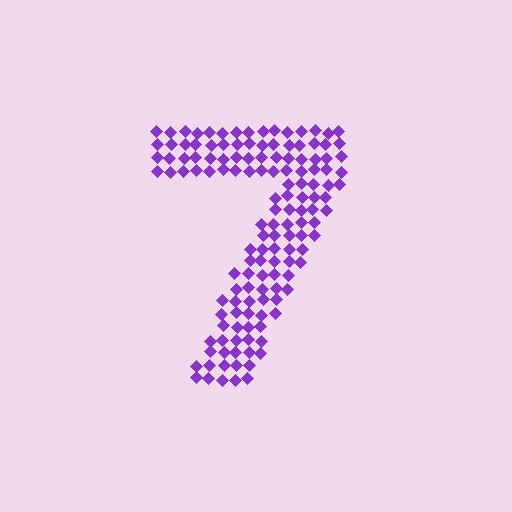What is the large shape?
The large shape is the digit 7.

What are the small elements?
The small elements are diamonds.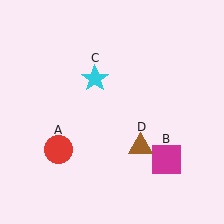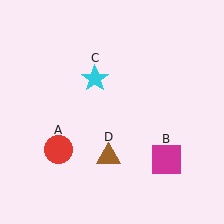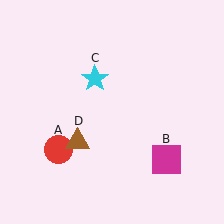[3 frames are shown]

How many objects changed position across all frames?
1 object changed position: brown triangle (object D).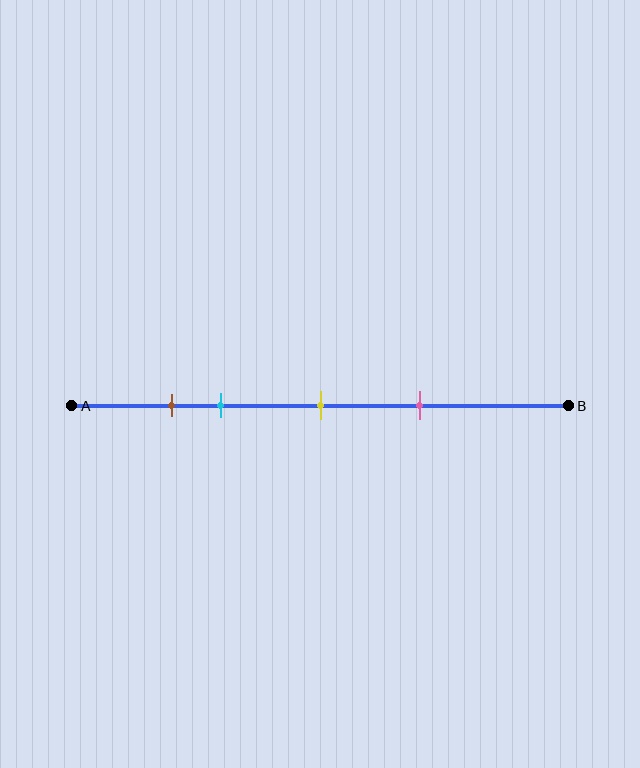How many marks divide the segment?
There are 4 marks dividing the segment.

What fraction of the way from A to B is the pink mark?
The pink mark is approximately 70% (0.7) of the way from A to B.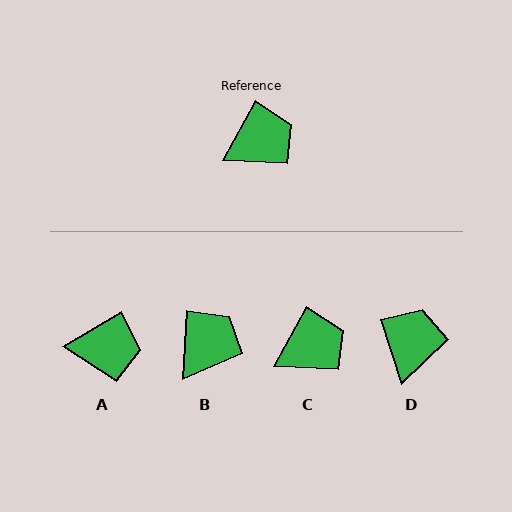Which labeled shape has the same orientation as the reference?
C.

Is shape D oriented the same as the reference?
No, it is off by about 47 degrees.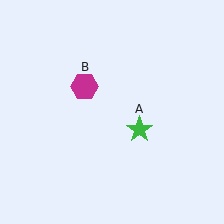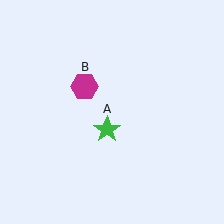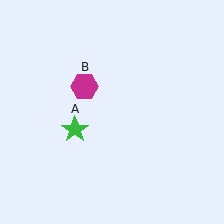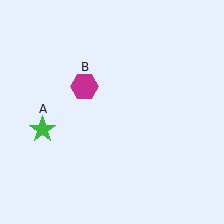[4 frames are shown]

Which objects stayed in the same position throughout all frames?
Magenta hexagon (object B) remained stationary.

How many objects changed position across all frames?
1 object changed position: green star (object A).